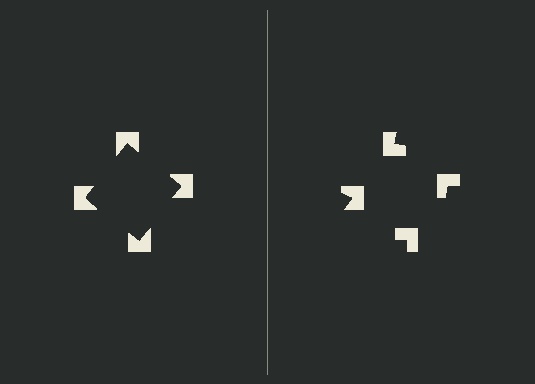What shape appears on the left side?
An illusory square.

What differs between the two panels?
The notched squares are positioned identically on both sides; only the wedge orientations differ. On the left they align to a square; on the right they are misaligned.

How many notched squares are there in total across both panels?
8 — 4 on each side.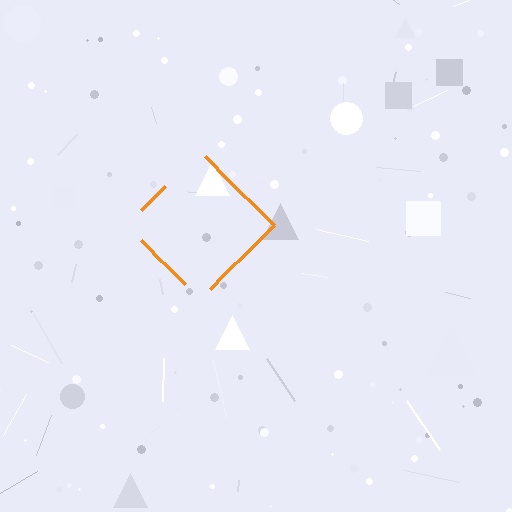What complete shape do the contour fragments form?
The contour fragments form a diamond.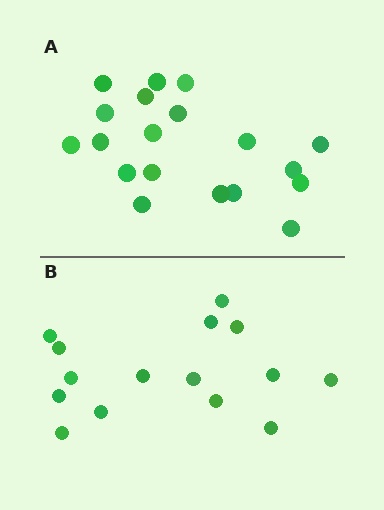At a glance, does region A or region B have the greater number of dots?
Region A (the top region) has more dots.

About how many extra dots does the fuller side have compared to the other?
Region A has about 4 more dots than region B.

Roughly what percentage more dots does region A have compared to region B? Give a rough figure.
About 25% more.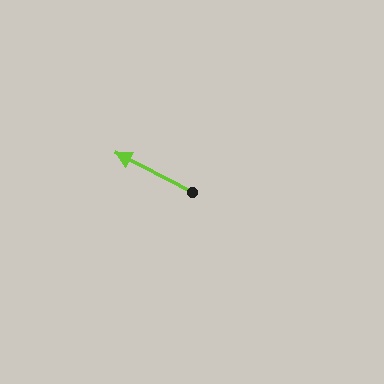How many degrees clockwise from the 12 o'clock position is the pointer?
Approximately 297 degrees.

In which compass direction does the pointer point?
Northwest.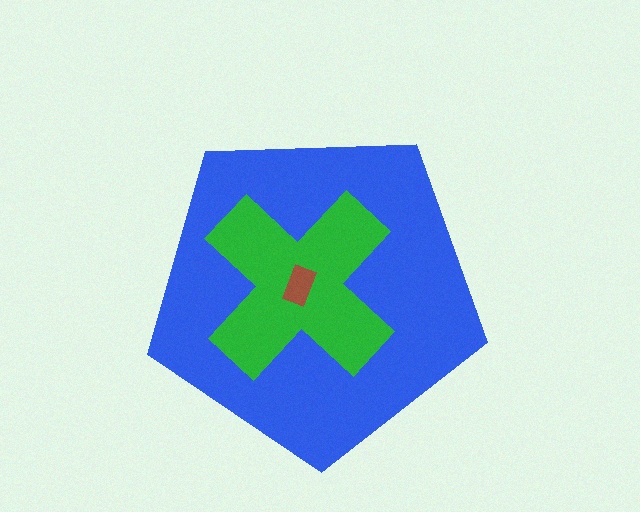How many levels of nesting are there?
3.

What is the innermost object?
The brown rectangle.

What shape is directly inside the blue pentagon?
The green cross.